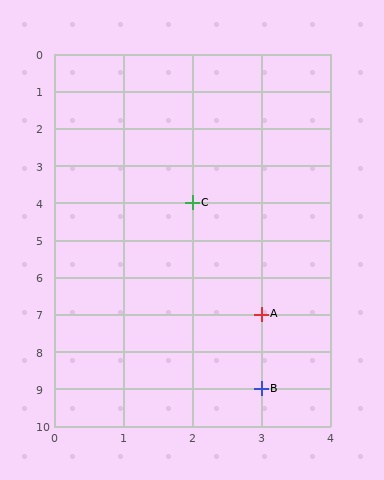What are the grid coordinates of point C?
Point C is at grid coordinates (2, 4).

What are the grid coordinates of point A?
Point A is at grid coordinates (3, 7).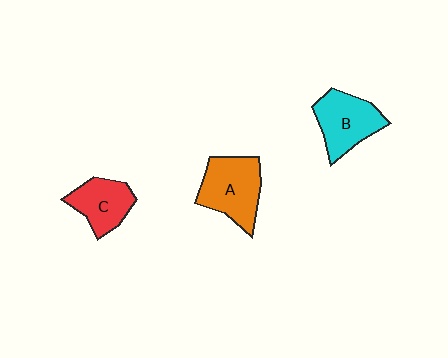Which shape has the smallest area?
Shape C (red).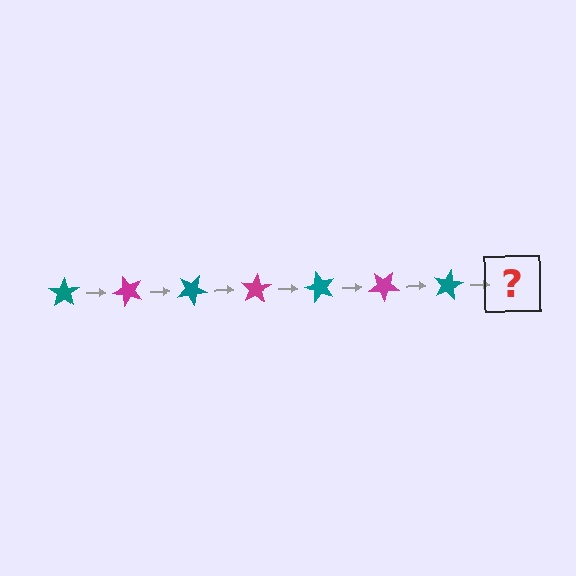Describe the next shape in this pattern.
It should be a magenta star, rotated 350 degrees from the start.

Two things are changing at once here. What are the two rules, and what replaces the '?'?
The two rules are that it rotates 50 degrees each step and the color cycles through teal and magenta. The '?' should be a magenta star, rotated 350 degrees from the start.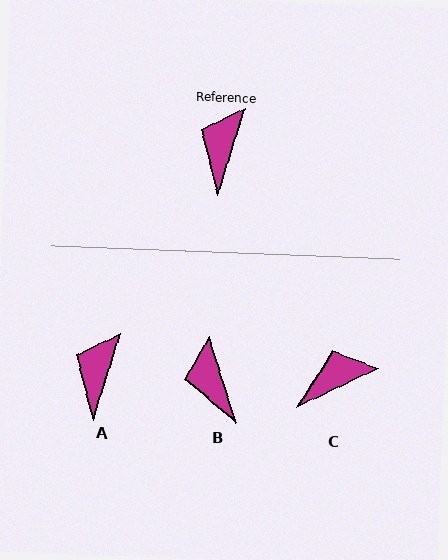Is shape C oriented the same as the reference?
No, it is off by about 47 degrees.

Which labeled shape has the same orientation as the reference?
A.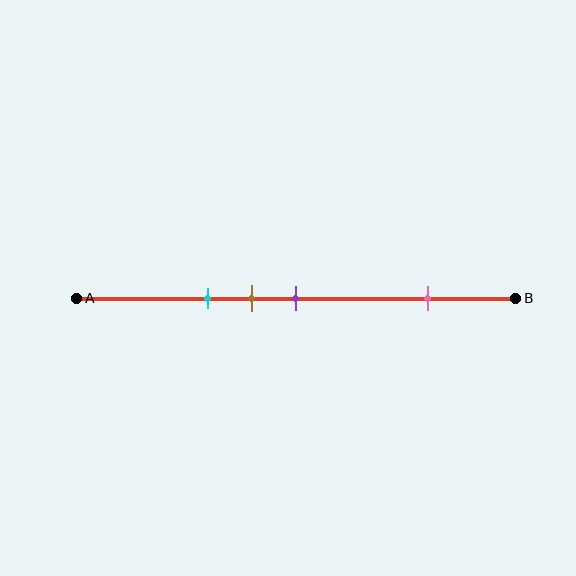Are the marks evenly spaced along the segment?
No, the marks are not evenly spaced.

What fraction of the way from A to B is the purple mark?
The purple mark is approximately 50% (0.5) of the way from A to B.